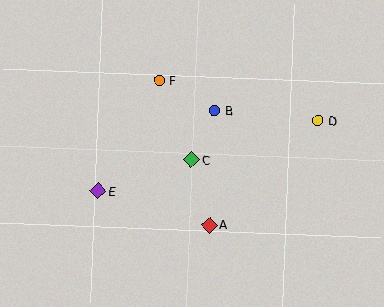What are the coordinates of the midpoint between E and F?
The midpoint between E and F is at (129, 136).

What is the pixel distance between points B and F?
The distance between B and F is 63 pixels.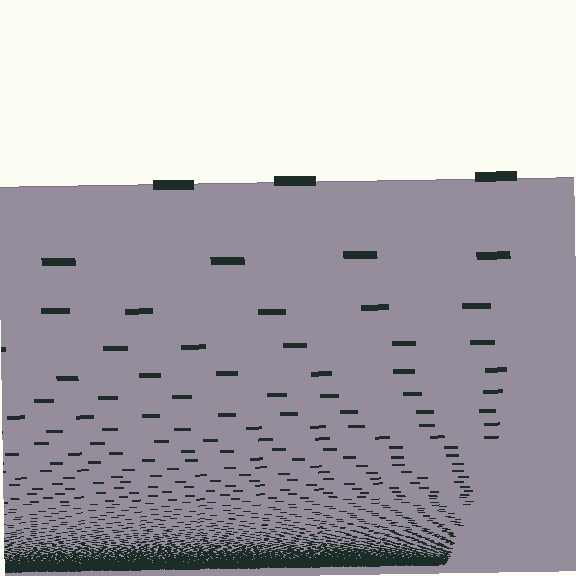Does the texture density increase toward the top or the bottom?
Density increases toward the bottom.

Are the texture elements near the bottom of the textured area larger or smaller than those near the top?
Smaller. The gradient is inverted — elements near the bottom are smaller and denser.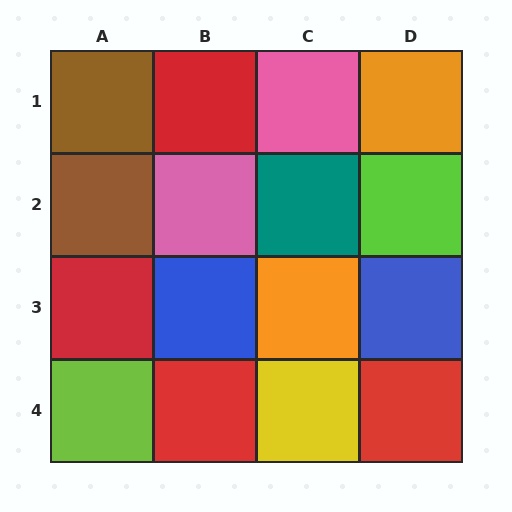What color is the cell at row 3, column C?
Orange.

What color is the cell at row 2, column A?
Brown.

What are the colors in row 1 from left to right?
Brown, red, pink, orange.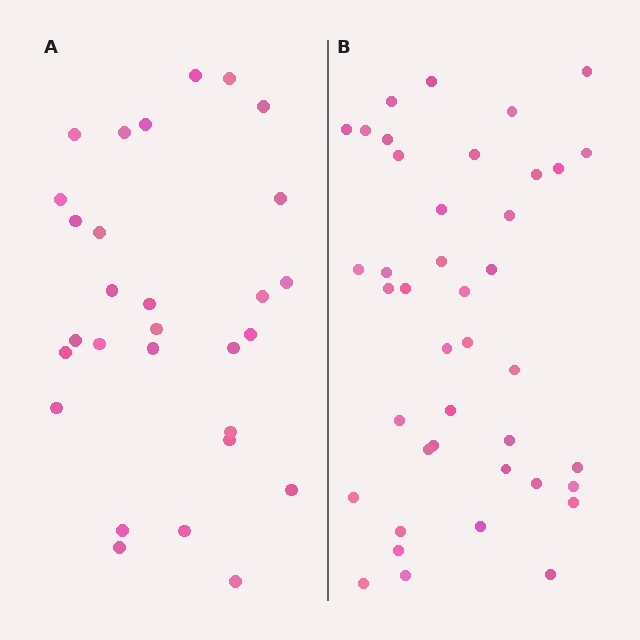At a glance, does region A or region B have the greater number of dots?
Region B (the right region) has more dots.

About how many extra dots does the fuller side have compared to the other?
Region B has roughly 12 or so more dots than region A.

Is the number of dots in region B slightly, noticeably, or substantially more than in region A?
Region B has noticeably more, but not dramatically so. The ratio is roughly 1.4 to 1.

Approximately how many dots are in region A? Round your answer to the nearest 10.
About 30 dots. (The exact count is 29, which rounds to 30.)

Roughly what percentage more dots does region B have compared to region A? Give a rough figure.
About 40% more.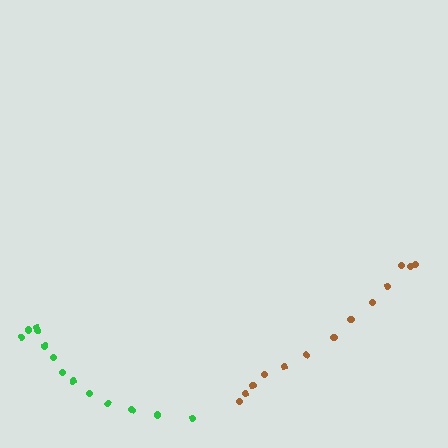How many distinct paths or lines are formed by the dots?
There are 2 distinct paths.